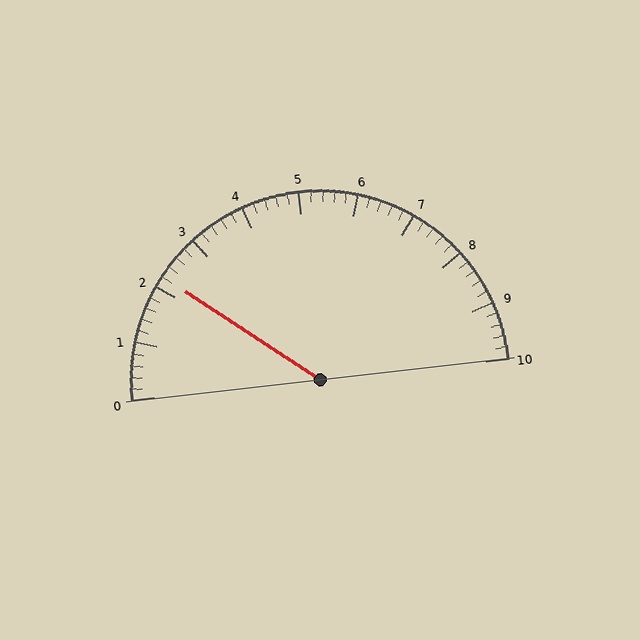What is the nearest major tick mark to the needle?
The nearest major tick mark is 2.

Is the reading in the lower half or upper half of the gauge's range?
The reading is in the lower half of the range (0 to 10).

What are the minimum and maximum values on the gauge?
The gauge ranges from 0 to 10.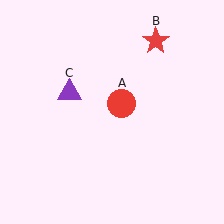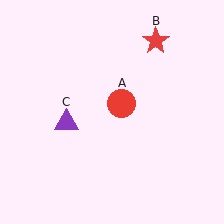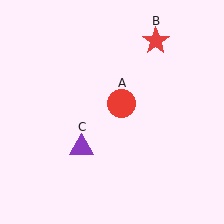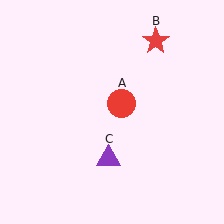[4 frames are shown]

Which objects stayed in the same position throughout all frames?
Red circle (object A) and red star (object B) remained stationary.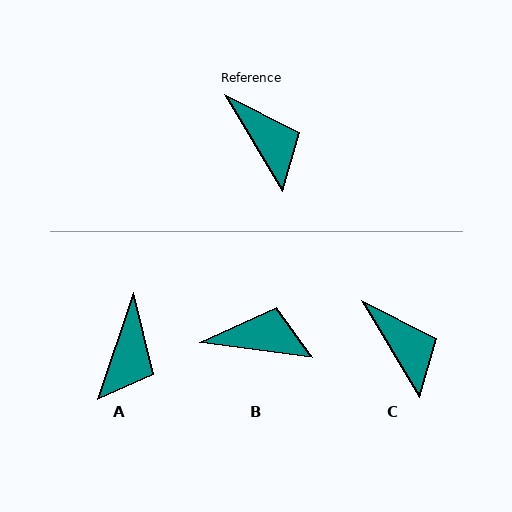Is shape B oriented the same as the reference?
No, it is off by about 52 degrees.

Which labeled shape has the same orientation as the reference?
C.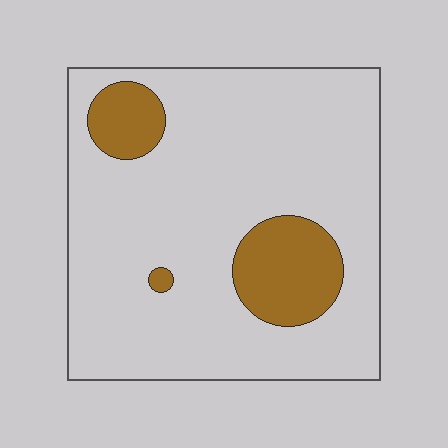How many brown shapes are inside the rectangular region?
3.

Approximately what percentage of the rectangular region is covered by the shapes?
Approximately 15%.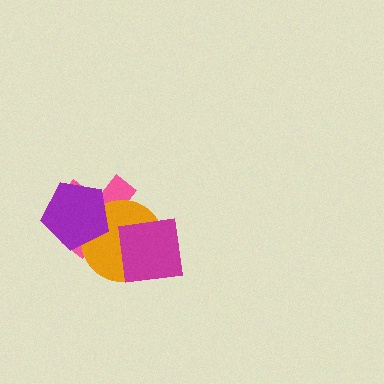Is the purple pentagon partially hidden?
No, no other shape covers it.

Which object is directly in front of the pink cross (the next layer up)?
The orange circle is directly in front of the pink cross.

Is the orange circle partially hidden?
Yes, it is partially covered by another shape.